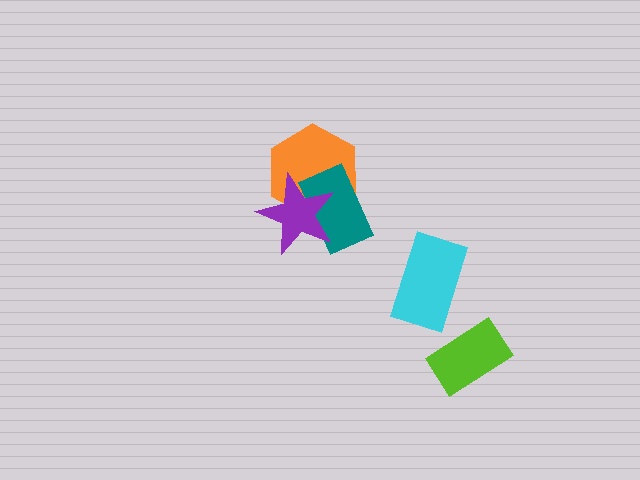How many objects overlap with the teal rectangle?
2 objects overlap with the teal rectangle.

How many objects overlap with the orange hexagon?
2 objects overlap with the orange hexagon.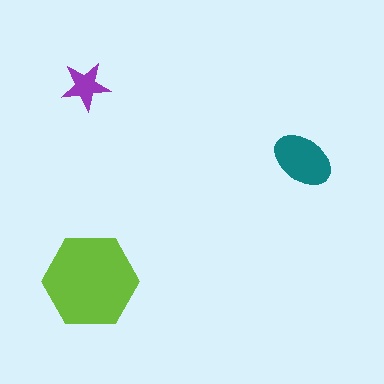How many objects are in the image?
There are 3 objects in the image.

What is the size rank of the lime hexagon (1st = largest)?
1st.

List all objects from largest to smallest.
The lime hexagon, the teal ellipse, the purple star.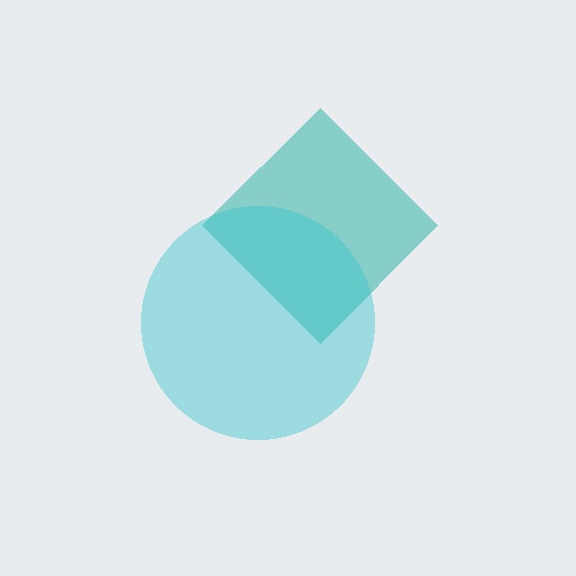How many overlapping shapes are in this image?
There are 2 overlapping shapes in the image.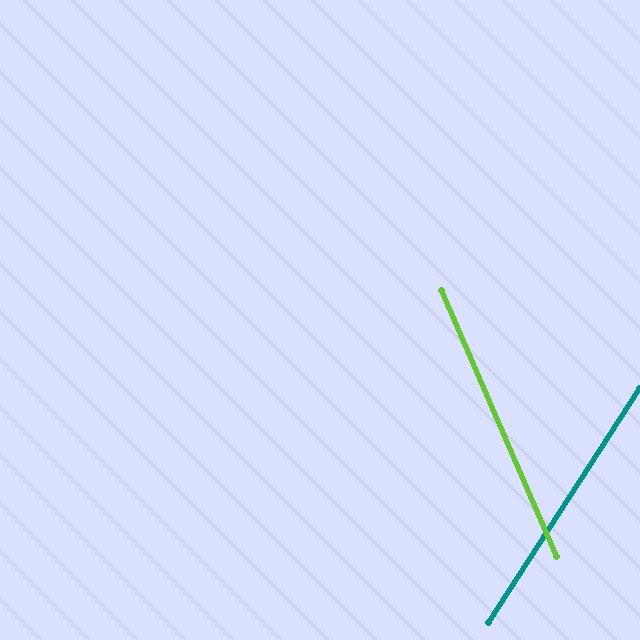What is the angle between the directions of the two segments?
Approximately 56 degrees.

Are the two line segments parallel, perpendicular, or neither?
Neither parallel nor perpendicular — they differ by about 56°.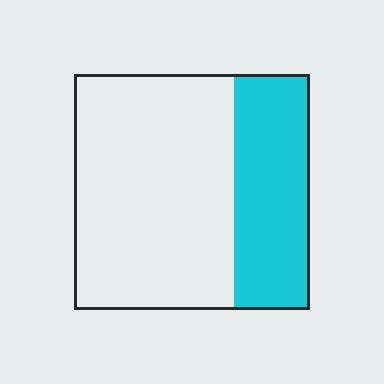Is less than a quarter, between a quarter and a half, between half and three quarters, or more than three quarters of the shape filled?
Between a quarter and a half.